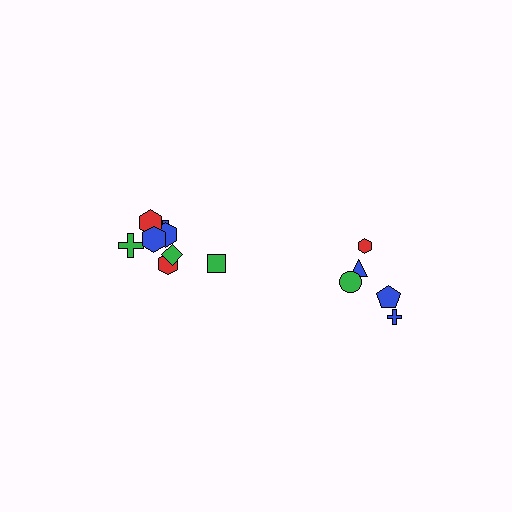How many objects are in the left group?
There are 8 objects.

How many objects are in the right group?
There are 5 objects.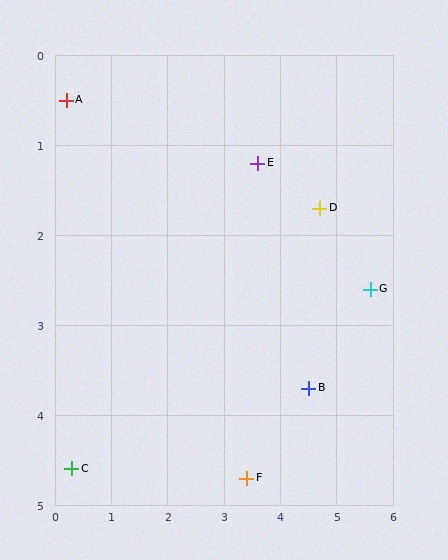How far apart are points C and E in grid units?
Points C and E are about 4.7 grid units apart.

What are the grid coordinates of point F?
Point F is at approximately (3.4, 4.7).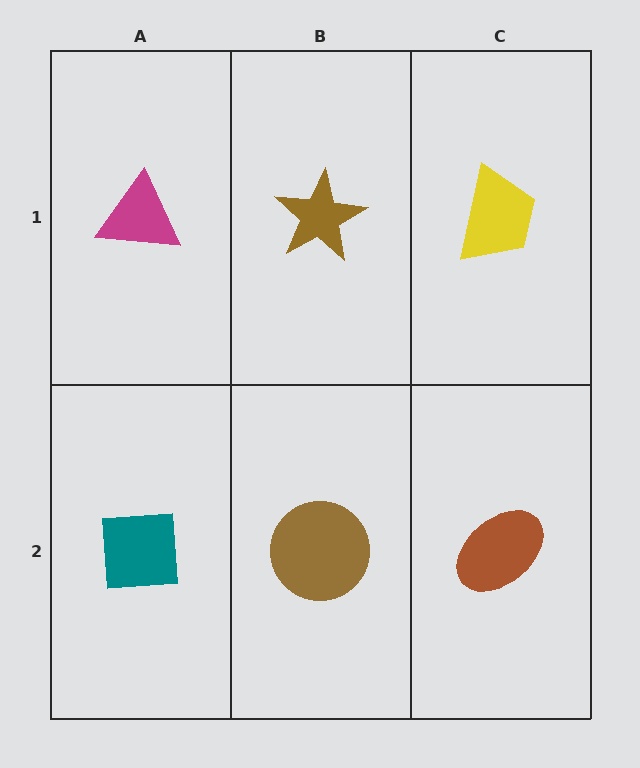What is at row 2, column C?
A brown ellipse.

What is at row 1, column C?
A yellow trapezoid.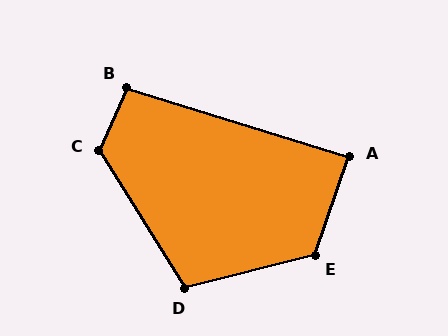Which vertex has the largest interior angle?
C, at approximately 124 degrees.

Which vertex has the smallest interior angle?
A, at approximately 88 degrees.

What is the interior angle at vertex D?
Approximately 108 degrees (obtuse).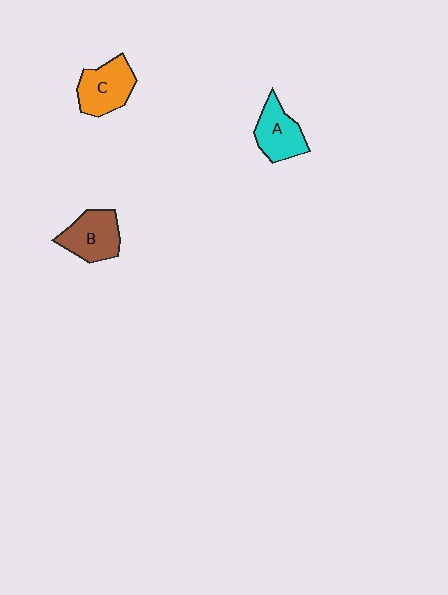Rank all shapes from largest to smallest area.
From largest to smallest: C (orange), B (brown), A (cyan).